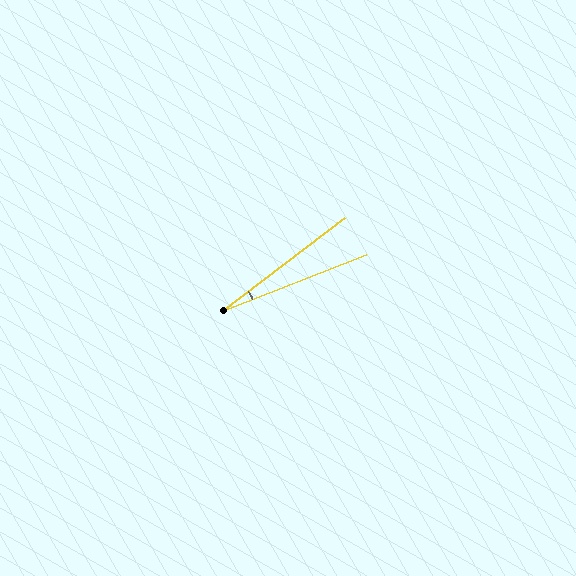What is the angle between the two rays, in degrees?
Approximately 16 degrees.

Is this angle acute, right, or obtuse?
It is acute.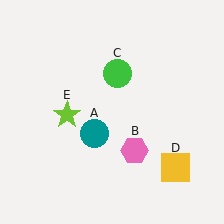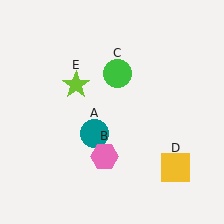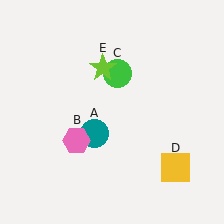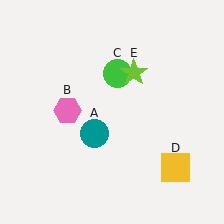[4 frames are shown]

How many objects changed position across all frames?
2 objects changed position: pink hexagon (object B), lime star (object E).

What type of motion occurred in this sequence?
The pink hexagon (object B), lime star (object E) rotated clockwise around the center of the scene.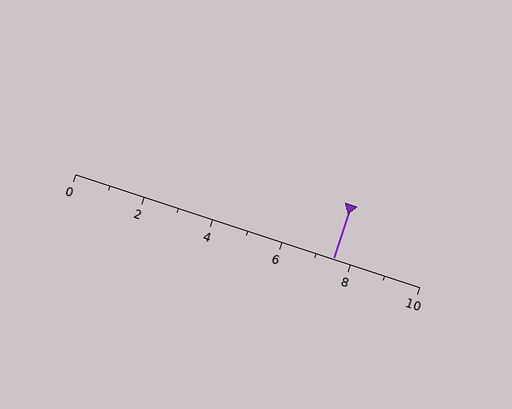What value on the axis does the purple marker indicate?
The marker indicates approximately 7.5.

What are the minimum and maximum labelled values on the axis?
The axis runs from 0 to 10.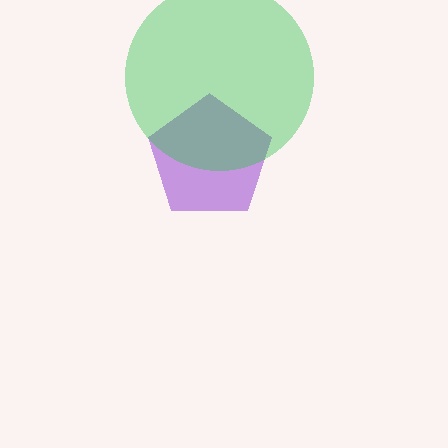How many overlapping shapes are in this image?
There are 2 overlapping shapes in the image.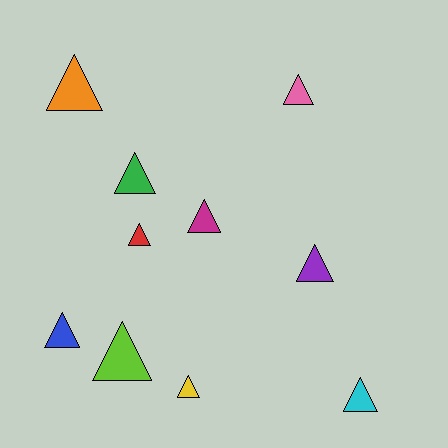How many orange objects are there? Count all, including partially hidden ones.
There is 1 orange object.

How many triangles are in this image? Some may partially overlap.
There are 10 triangles.